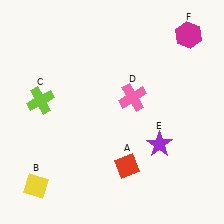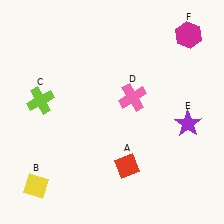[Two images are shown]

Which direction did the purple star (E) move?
The purple star (E) moved right.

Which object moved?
The purple star (E) moved right.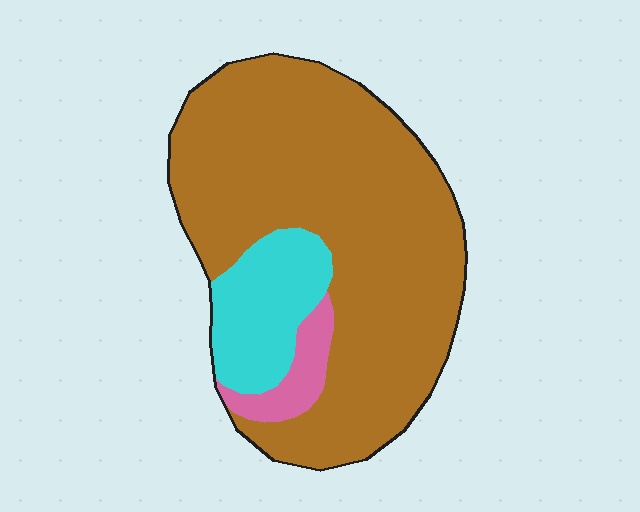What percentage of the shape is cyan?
Cyan covers 16% of the shape.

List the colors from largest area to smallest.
From largest to smallest: brown, cyan, pink.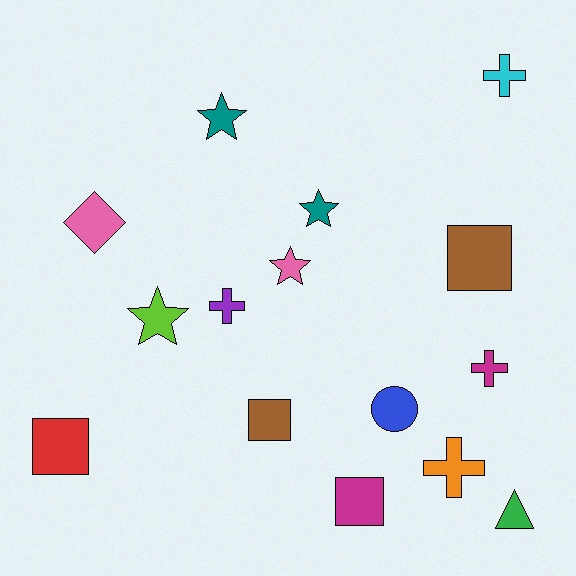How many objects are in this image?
There are 15 objects.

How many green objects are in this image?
There is 1 green object.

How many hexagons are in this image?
There are no hexagons.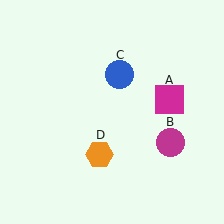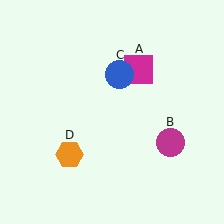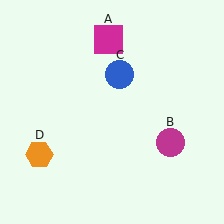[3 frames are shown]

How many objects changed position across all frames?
2 objects changed position: magenta square (object A), orange hexagon (object D).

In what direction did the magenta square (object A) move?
The magenta square (object A) moved up and to the left.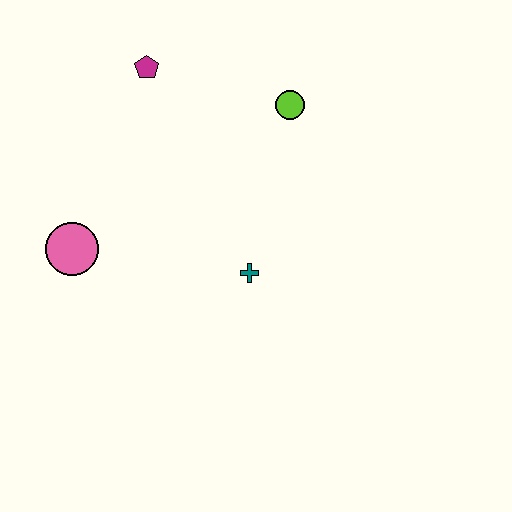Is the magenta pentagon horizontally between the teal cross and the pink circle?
Yes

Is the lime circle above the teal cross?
Yes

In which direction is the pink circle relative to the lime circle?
The pink circle is to the left of the lime circle.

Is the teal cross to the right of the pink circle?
Yes